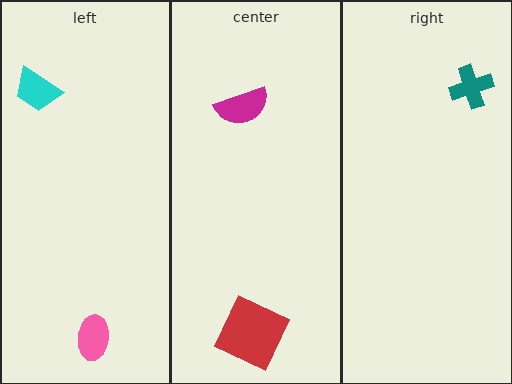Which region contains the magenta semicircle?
The center region.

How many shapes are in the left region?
2.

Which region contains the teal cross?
The right region.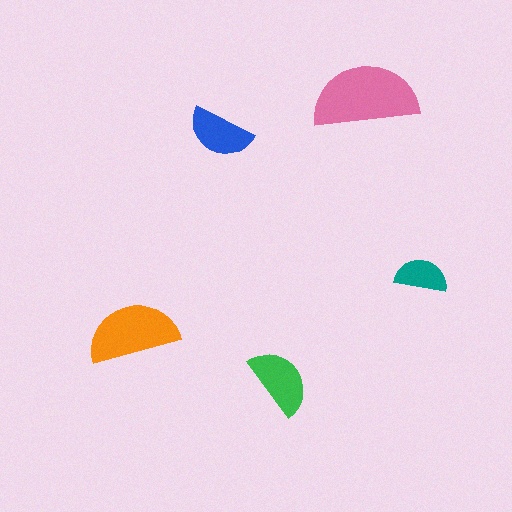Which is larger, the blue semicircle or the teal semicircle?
The blue one.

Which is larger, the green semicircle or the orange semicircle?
The orange one.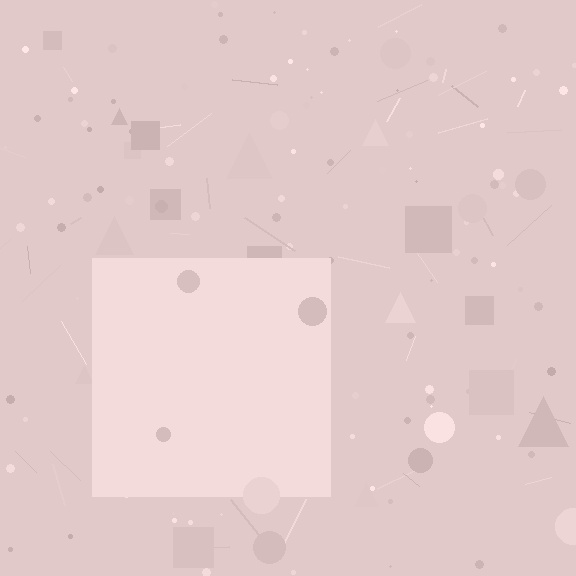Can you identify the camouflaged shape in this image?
The camouflaged shape is a square.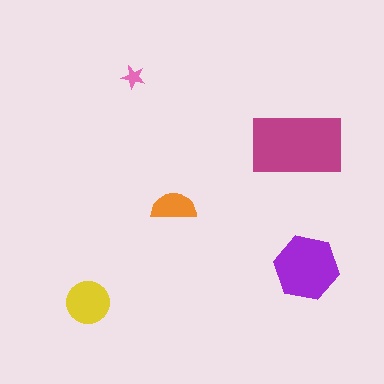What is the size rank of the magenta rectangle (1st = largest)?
1st.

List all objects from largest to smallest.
The magenta rectangle, the purple hexagon, the yellow circle, the orange semicircle, the pink star.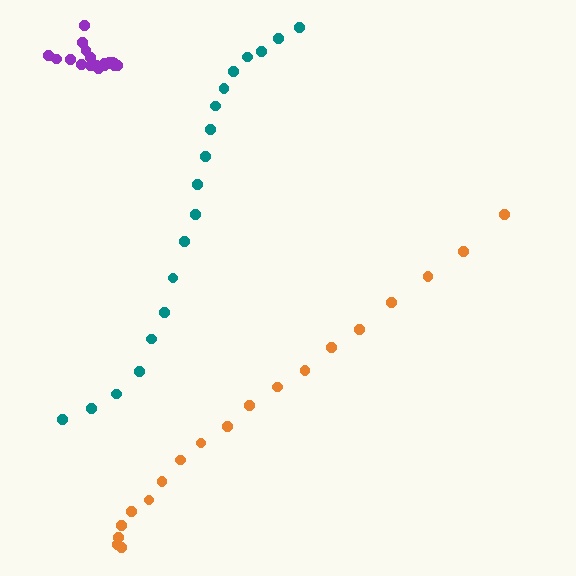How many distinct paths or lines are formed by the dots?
There are 3 distinct paths.